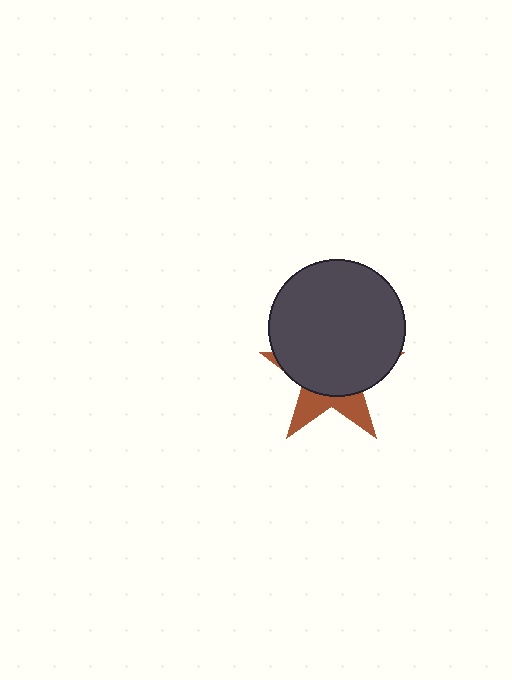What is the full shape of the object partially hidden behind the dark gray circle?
The partially hidden object is a brown star.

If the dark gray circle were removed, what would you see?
You would see the complete brown star.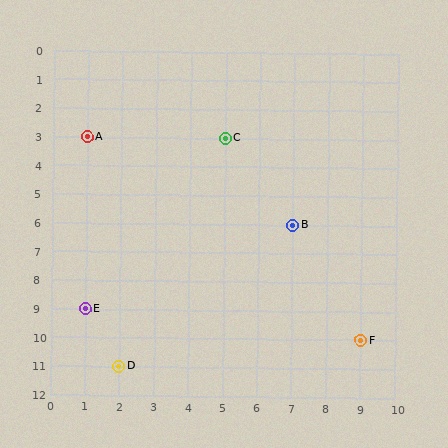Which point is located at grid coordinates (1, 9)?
Point E is at (1, 9).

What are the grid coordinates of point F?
Point F is at grid coordinates (9, 10).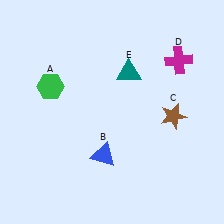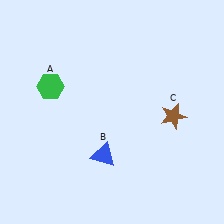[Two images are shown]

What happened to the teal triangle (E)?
The teal triangle (E) was removed in Image 2. It was in the top-right area of Image 1.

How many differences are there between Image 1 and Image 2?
There are 2 differences between the two images.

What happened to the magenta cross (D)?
The magenta cross (D) was removed in Image 2. It was in the top-right area of Image 1.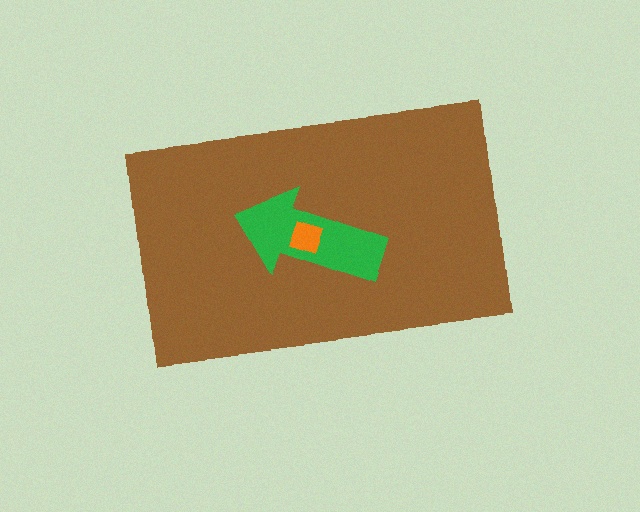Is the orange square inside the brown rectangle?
Yes.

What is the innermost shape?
The orange square.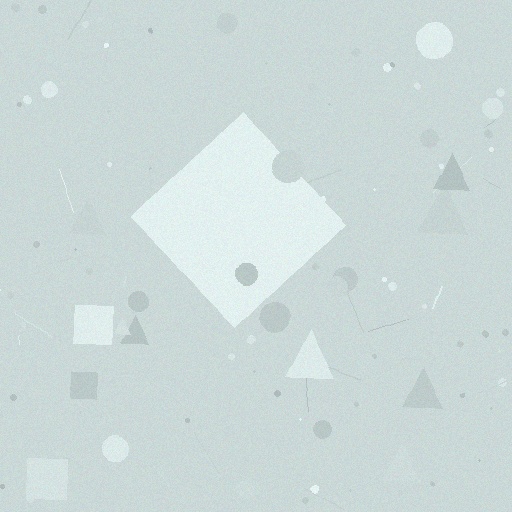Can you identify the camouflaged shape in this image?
The camouflaged shape is a diamond.